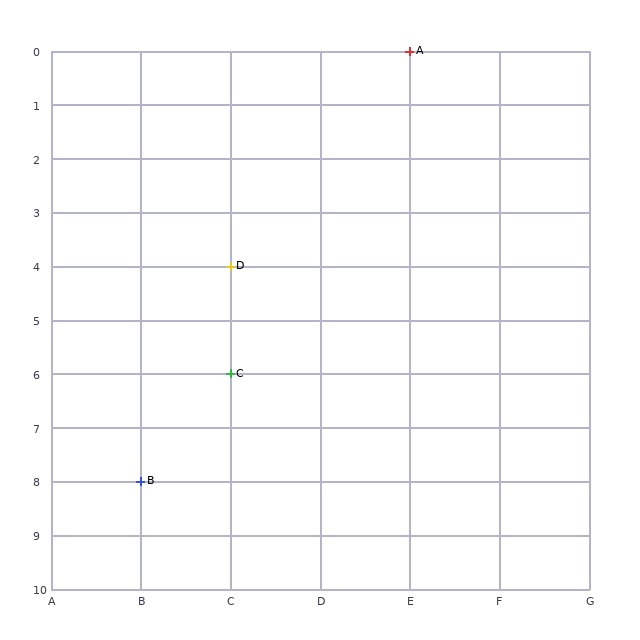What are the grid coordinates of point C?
Point C is at grid coordinates (C, 6).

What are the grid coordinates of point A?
Point A is at grid coordinates (E, 0).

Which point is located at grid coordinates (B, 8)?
Point B is at (B, 8).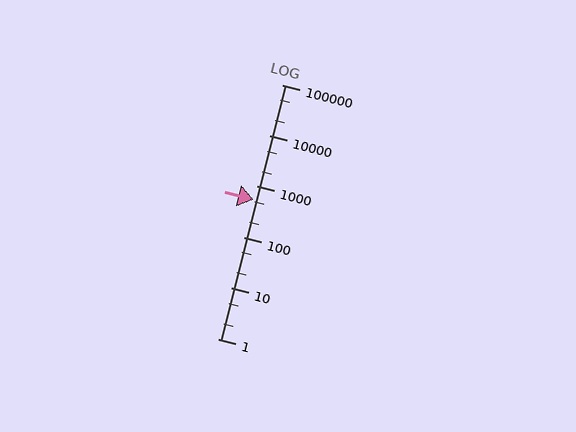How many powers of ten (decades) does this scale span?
The scale spans 5 decades, from 1 to 100000.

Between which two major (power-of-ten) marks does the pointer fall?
The pointer is between 100 and 1000.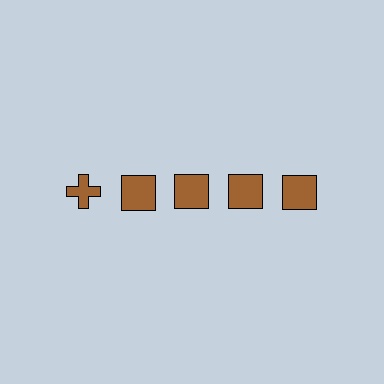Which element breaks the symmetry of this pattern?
The brown cross in the top row, leftmost column breaks the symmetry. All other shapes are brown squares.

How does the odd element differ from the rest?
It has a different shape: cross instead of square.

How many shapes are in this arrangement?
There are 5 shapes arranged in a grid pattern.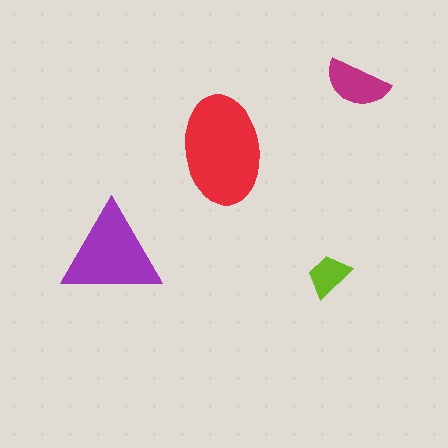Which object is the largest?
The red ellipse.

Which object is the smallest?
The lime trapezoid.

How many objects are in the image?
There are 4 objects in the image.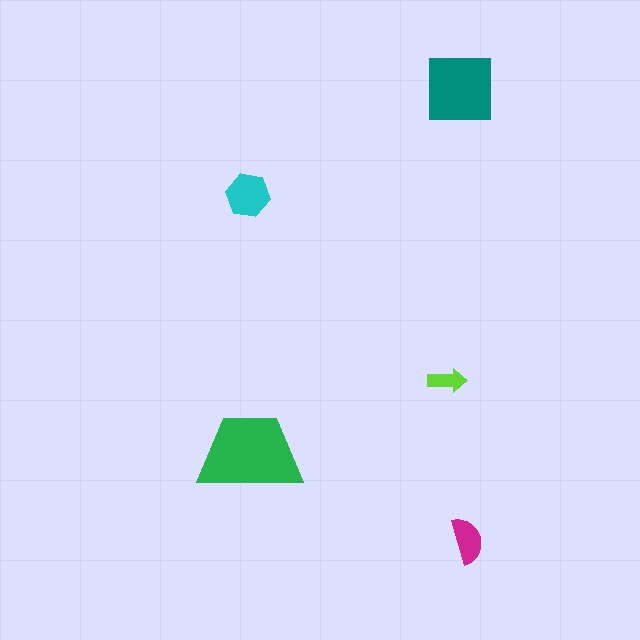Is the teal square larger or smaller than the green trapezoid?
Smaller.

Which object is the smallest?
The lime arrow.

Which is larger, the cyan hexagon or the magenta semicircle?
The cyan hexagon.